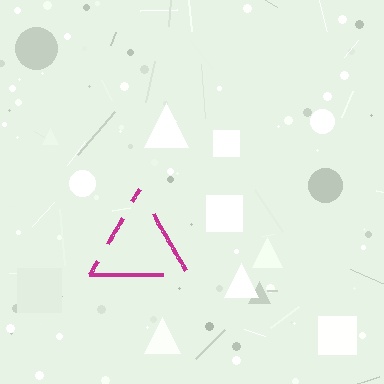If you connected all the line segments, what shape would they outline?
They would outline a triangle.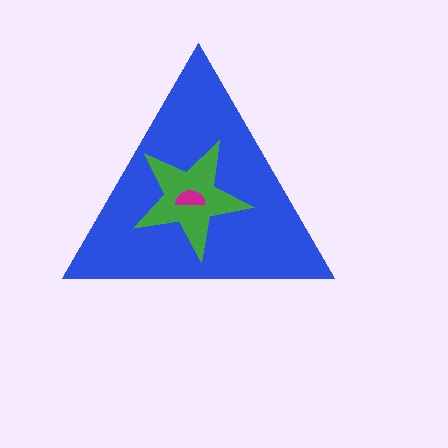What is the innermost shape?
The magenta semicircle.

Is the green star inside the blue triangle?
Yes.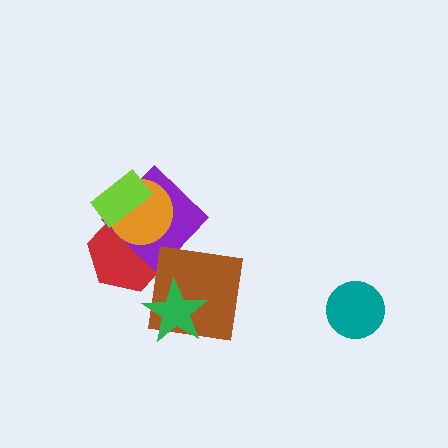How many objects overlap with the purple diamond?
3 objects overlap with the purple diamond.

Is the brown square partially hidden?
Yes, it is partially covered by another shape.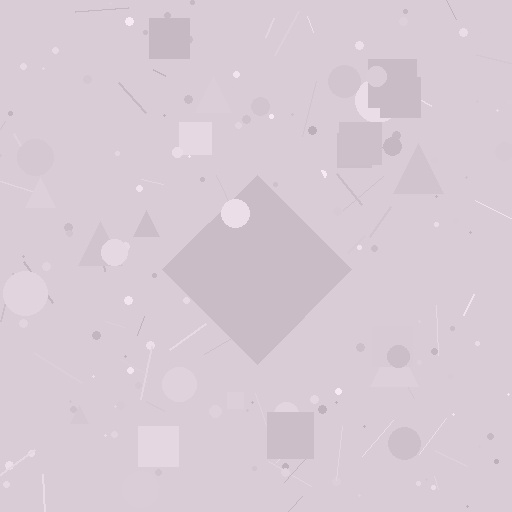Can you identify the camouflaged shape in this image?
The camouflaged shape is a diamond.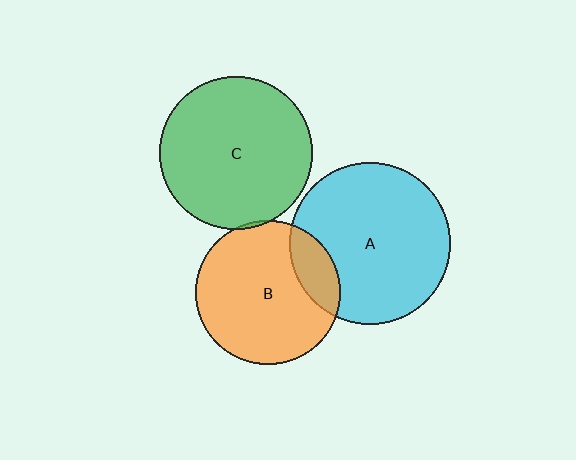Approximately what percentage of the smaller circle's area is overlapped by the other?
Approximately 5%.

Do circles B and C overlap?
Yes.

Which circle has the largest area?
Circle A (cyan).